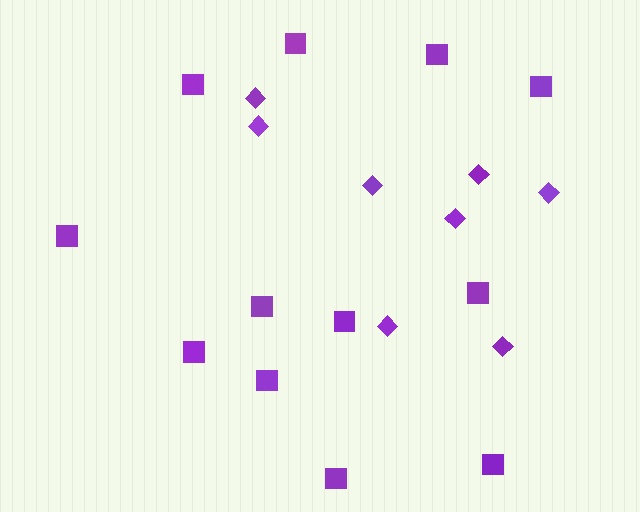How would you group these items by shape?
There are 2 groups: one group of diamonds (8) and one group of squares (12).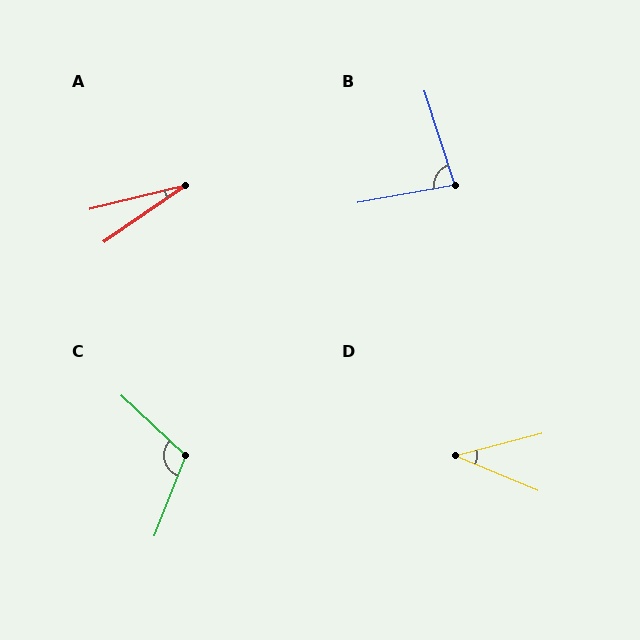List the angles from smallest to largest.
A (21°), D (37°), B (83°), C (112°).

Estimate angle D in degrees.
Approximately 37 degrees.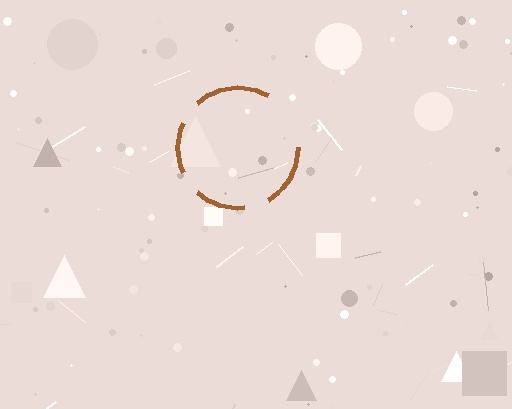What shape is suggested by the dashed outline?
The dashed outline suggests a circle.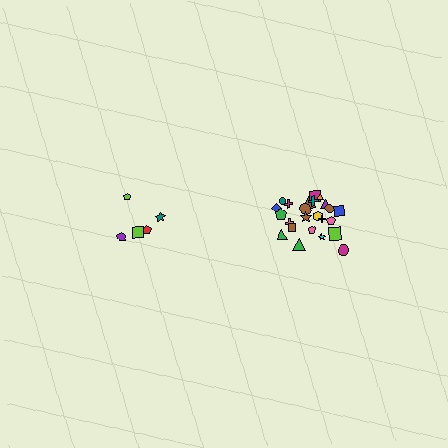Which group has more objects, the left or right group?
The right group.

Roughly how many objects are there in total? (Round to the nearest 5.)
Roughly 30 objects in total.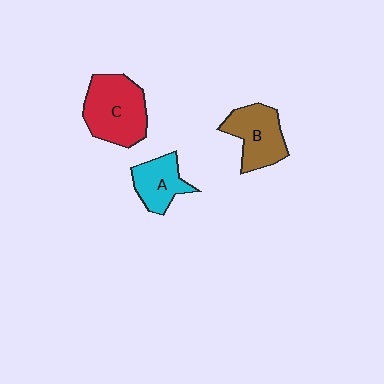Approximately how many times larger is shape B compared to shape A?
Approximately 1.3 times.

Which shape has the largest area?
Shape C (red).